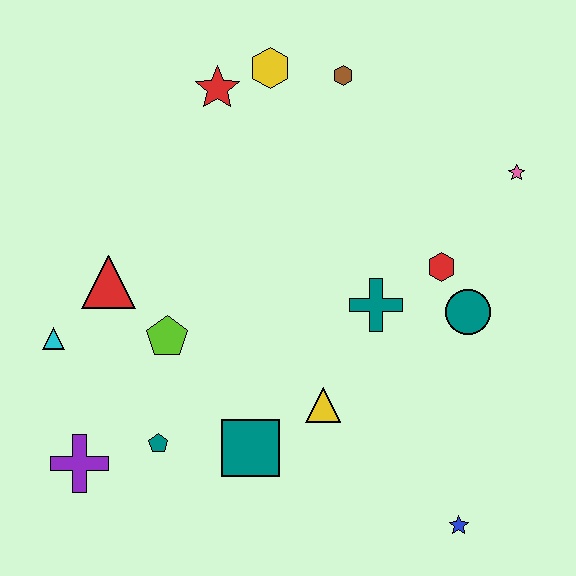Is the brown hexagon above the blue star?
Yes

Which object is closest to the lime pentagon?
The red triangle is closest to the lime pentagon.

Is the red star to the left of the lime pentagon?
No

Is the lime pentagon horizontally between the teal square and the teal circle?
No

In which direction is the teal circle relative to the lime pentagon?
The teal circle is to the right of the lime pentagon.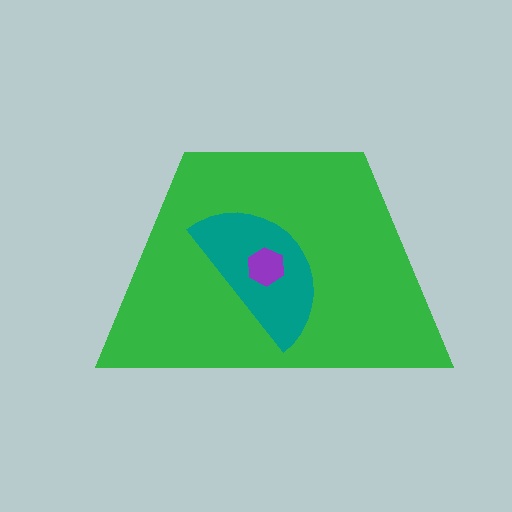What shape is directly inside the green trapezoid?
The teal semicircle.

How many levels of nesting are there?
3.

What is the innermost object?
The purple hexagon.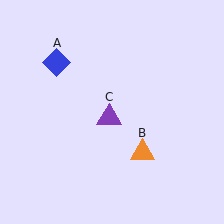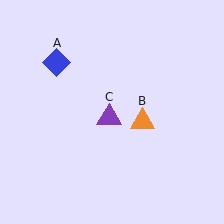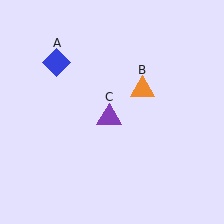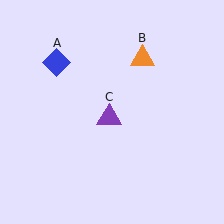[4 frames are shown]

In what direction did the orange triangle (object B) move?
The orange triangle (object B) moved up.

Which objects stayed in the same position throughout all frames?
Blue diamond (object A) and purple triangle (object C) remained stationary.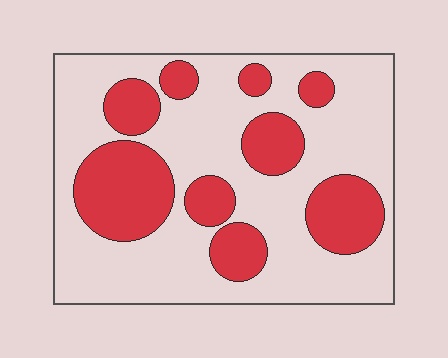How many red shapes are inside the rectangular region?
9.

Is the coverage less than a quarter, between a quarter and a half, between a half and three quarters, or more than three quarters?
Between a quarter and a half.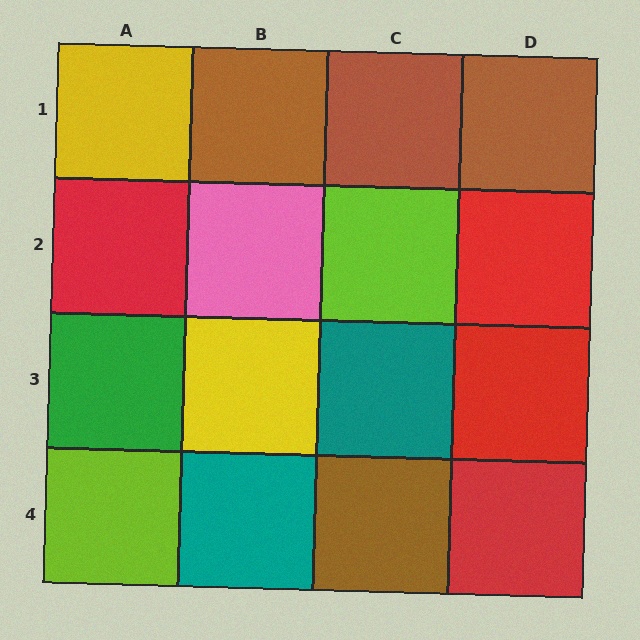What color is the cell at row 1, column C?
Brown.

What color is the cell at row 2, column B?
Pink.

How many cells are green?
1 cell is green.